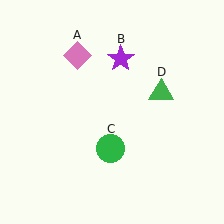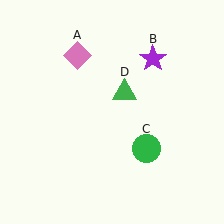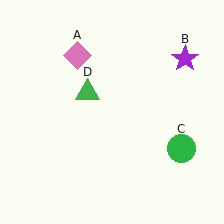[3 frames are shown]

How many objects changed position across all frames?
3 objects changed position: purple star (object B), green circle (object C), green triangle (object D).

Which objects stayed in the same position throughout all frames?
Pink diamond (object A) remained stationary.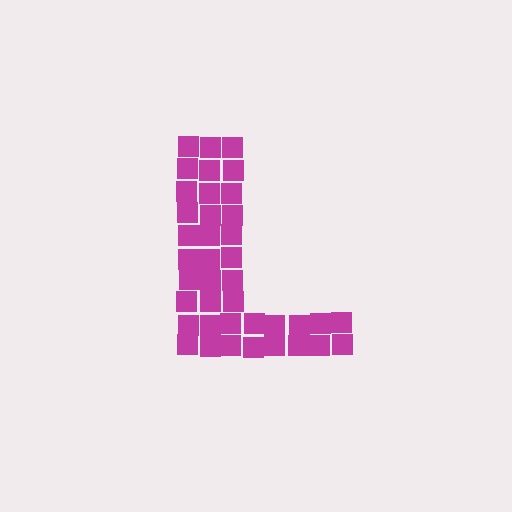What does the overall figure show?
The overall figure shows the letter L.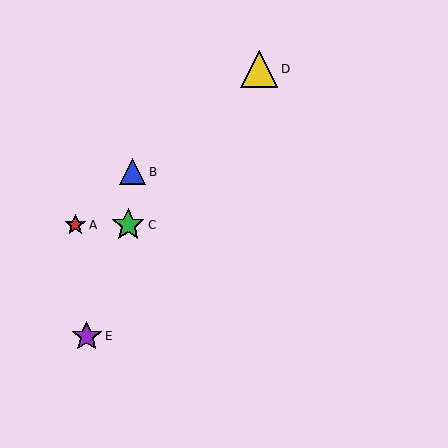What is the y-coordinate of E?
Object E is at y≈336.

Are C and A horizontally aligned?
Yes, both are at y≈225.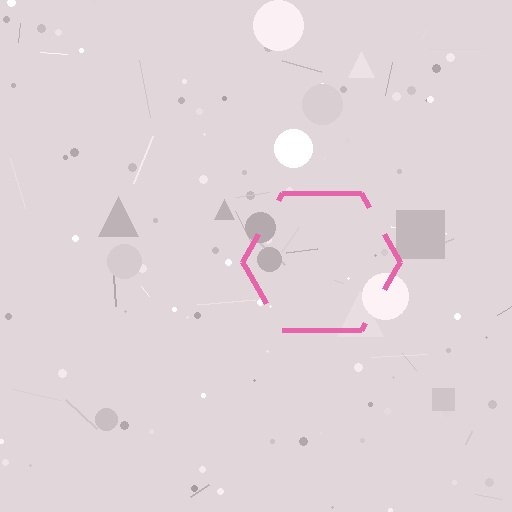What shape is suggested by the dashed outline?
The dashed outline suggests a hexagon.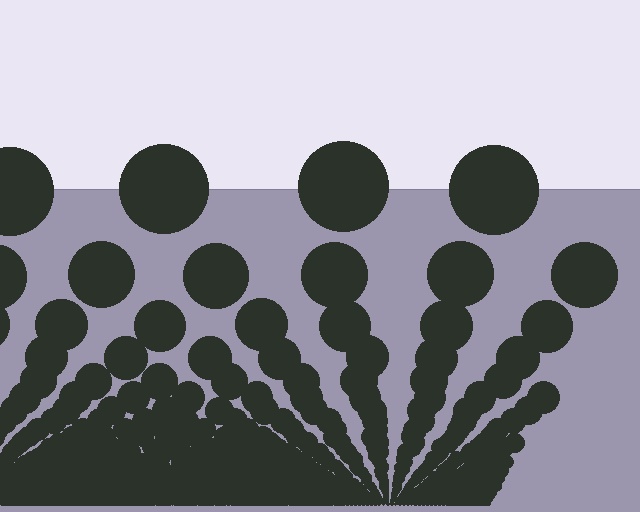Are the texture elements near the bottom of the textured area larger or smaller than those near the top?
Smaller. The gradient is inverted — elements near the bottom are smaller and denser.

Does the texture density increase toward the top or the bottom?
Density increases toward the bottom.